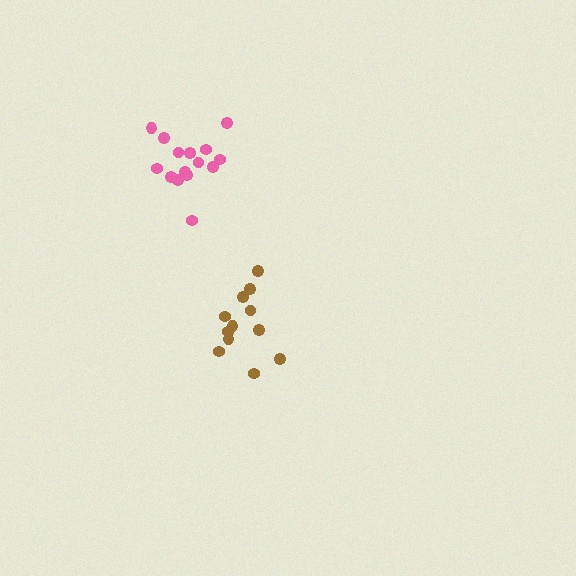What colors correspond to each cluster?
The clusters are colored: pink, brown.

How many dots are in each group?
Group 1: 15 dots, Group 2: 12 dots (27 total).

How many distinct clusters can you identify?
There are 2 distinct clusters.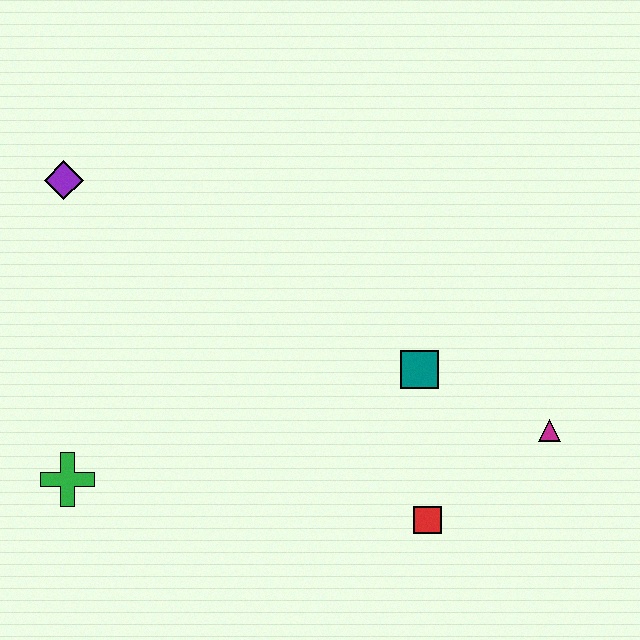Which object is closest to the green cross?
The purple diamond is closest to the green cross.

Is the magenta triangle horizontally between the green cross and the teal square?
No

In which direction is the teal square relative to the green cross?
The teal square is to the right of the green cross.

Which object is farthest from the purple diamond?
The magenta triangle is farthest from the purple diamond.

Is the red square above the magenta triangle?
No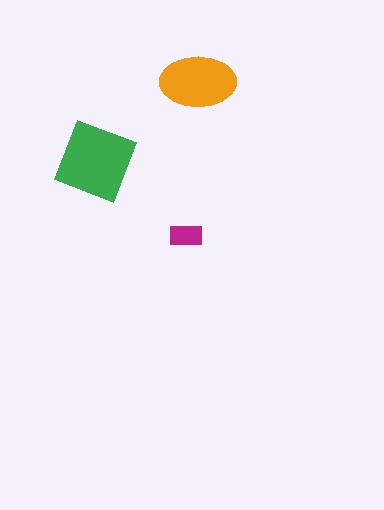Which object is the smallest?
The magenta rectangle.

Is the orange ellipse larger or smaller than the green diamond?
Smaller.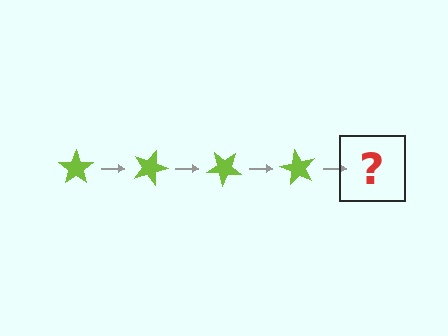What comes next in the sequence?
The next element should be a lime star rotated 80 degrees.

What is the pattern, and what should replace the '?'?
The pattern is that the star rotates 20 degrees each step. The '?' should be a lime star rotated 80 degrees.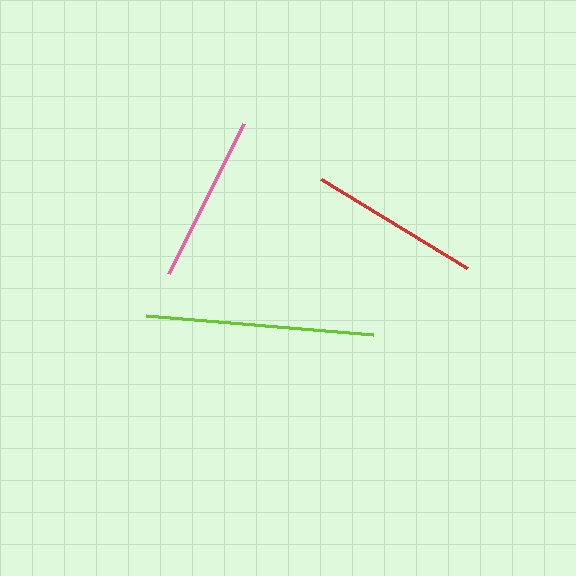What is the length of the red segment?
The red segment is approximately 170 pixels long.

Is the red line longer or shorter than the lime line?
The lime line is longer than the red line.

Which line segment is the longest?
The lime line is the longest at approximately 228 pixels.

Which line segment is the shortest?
The pink line is the shortest at approximately 168 pixels.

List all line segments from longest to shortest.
From longest to shortest: lime, red, pink.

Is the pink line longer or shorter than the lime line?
The lime line is longer than the pink line.